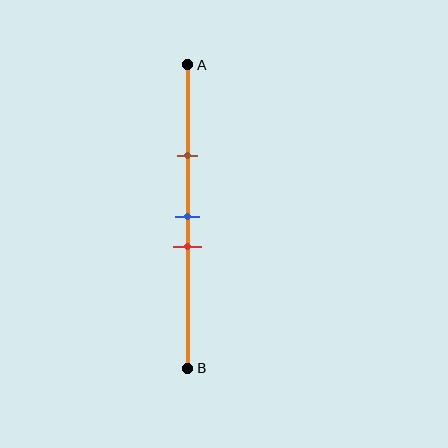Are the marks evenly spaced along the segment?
No, the marks are not evenly spaced.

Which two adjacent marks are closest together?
The blue and red marks are the closest adjacent pair.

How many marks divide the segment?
There are 3 marks dividing the segment.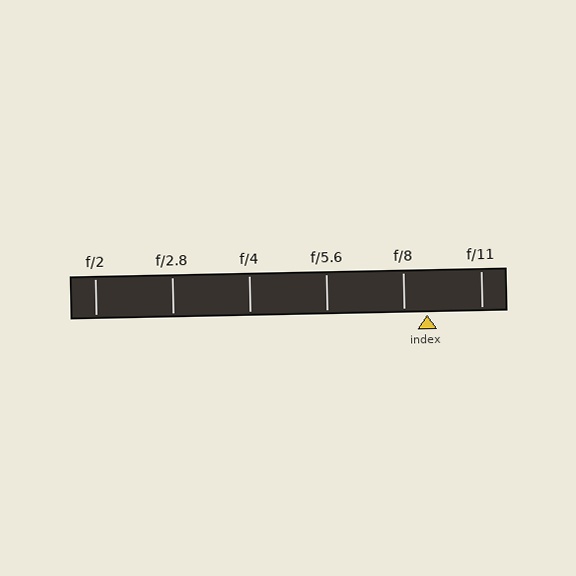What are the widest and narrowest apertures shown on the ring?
The widest aperture shown is f/2 and the narrowest is f/11.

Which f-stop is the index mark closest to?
The index mark is closest to f/8.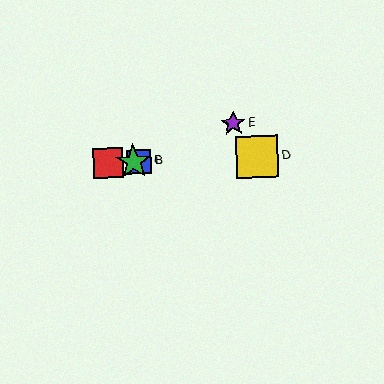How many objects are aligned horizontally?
4 objects (A, B, C, D) are aligned horizontally.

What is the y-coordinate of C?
Object C is at y≈162.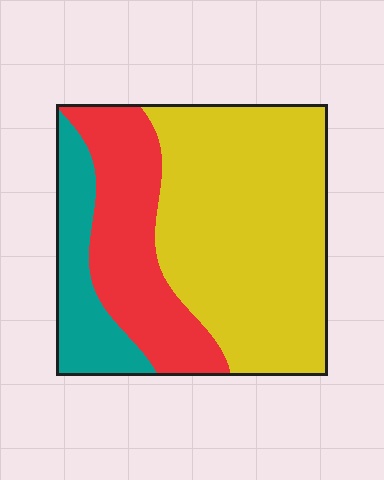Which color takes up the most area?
Yellow, at roughly 55%.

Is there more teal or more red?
Red.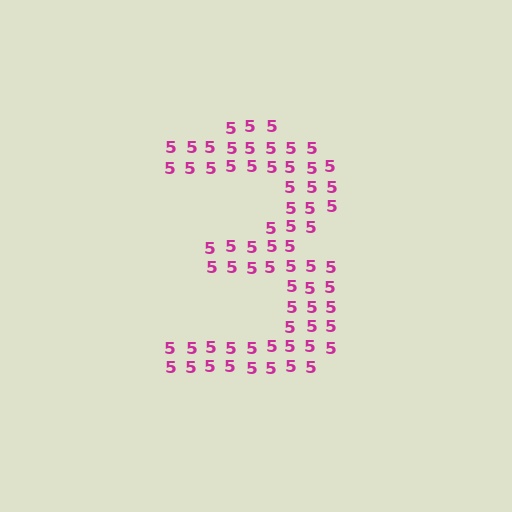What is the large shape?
The large shape is the digit 3.